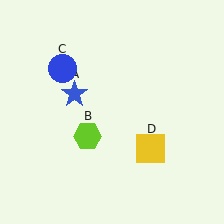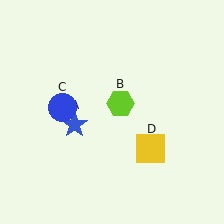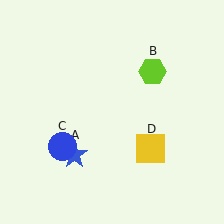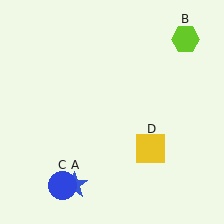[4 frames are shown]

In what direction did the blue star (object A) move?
The blue star (object A) moved down.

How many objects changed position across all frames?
3 objects changed position: blue star (object A), lime hexagon (object B), blue circle (object C).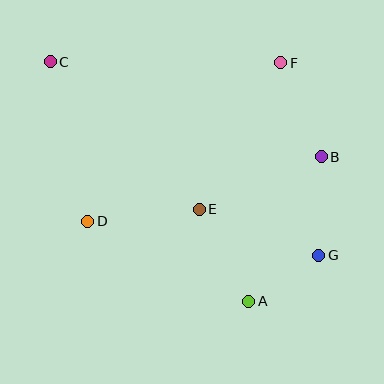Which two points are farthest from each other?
Points C and G are farthest from each other.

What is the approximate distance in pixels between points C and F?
The distance between C and F is approximately 230 pixels.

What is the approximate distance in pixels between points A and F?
The distance between A and F is approximately 241 pixels.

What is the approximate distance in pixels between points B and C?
The distance between B and C is approximately 287 pixels.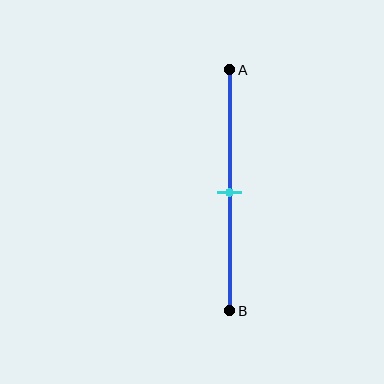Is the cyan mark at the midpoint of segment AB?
Yes, the mark is approximately at the midpoint.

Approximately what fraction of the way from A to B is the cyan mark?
The cyan mark is approximately 50% of the way from A to B.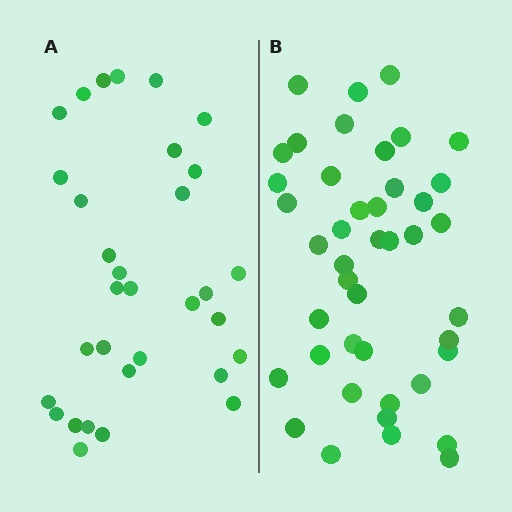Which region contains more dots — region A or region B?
Region B (the right region) has more dots.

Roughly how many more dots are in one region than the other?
Region B has roughly 12 or so more dots than region A.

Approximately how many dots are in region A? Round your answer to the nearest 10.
About 30 dots. (The exact count is 32, which rounds to 30.)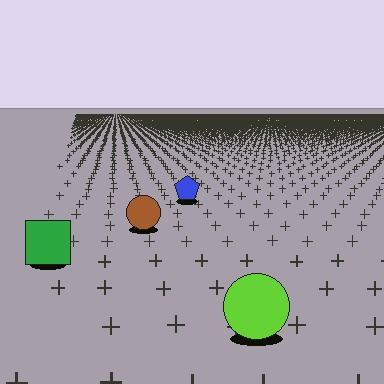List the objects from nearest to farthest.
From nearest to farthest: the lime circle, the green square, the brown circle, the blue pentagon.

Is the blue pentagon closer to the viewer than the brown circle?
No. The brown circle is closer — you can tell from the texture gradient: the ground texture is coarser near it.